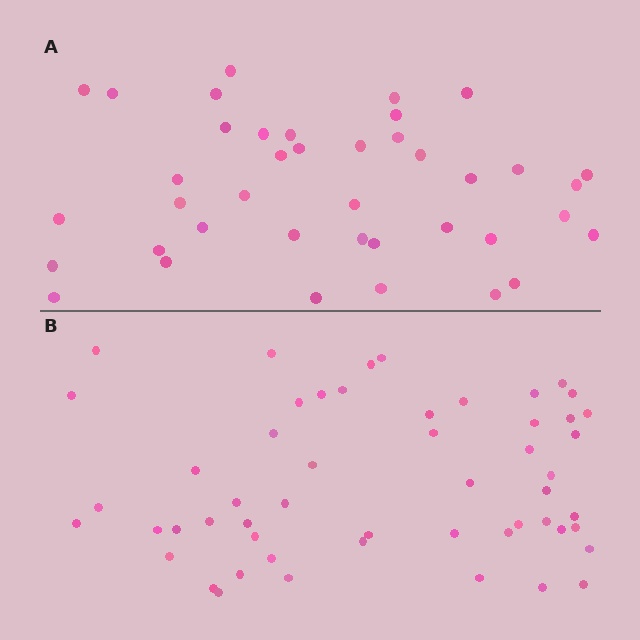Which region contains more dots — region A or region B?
Region B (the bottom region) has more dots.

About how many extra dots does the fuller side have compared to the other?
Region B has approximately 15 more dots than region A.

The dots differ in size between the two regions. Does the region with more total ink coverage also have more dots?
No. Region A has more total ink coverage because its dots are larger, but region B actually contains more individual dots. Total area can be misleading — the number of items is what matters here.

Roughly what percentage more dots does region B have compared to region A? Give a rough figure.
About 30% more.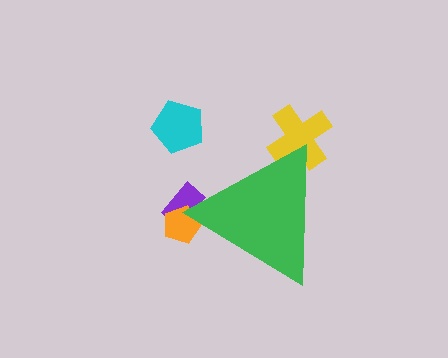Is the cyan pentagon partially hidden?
No, the cyan pentagon is fully visible.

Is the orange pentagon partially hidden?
Yes, the orange pentagon is partially hidden behind the green triangle.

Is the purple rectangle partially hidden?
Yes, the purple rectangle is partially hidden behind the green triangle.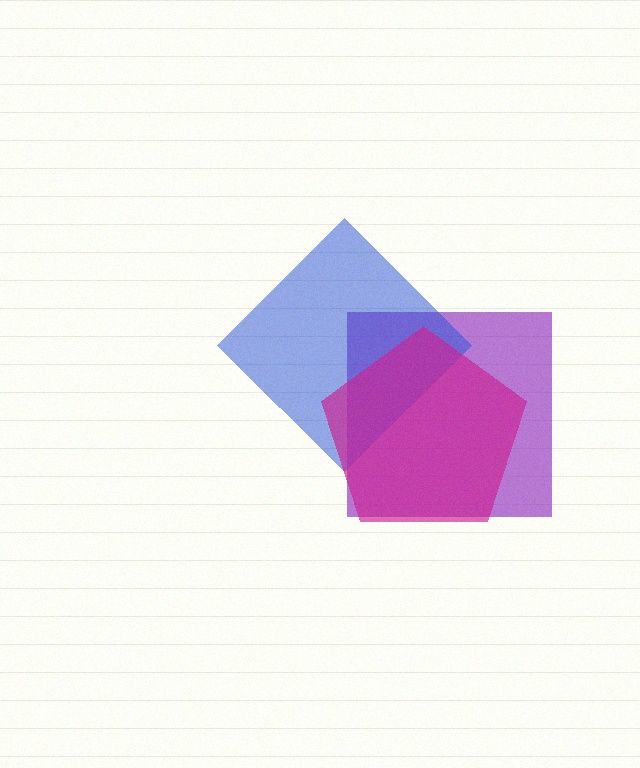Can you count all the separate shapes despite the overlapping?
Yes, there are 3 separate shapes.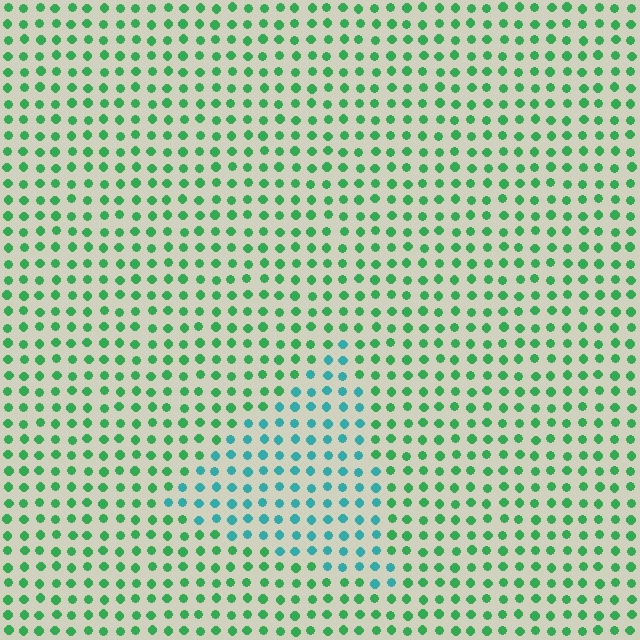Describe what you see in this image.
The image is filled with small green elements in a uniform arrangement. A triangle-shaped region is visible where the elements are tinted to a slightly different hue, forming a subtle color boundary.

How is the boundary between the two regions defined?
The boundary is defined purely by a slight shift in hue (about 43 degrees). Spacing, size, and orientation are identical on both sides.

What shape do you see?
I see a triangle.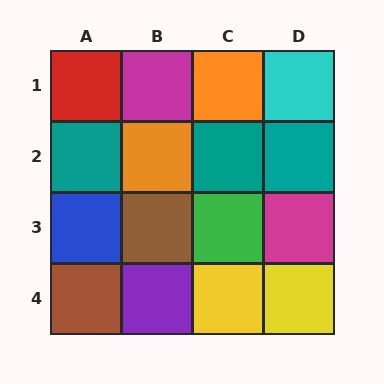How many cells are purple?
1 cell is purple.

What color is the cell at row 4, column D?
Yellow.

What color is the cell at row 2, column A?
Teal.